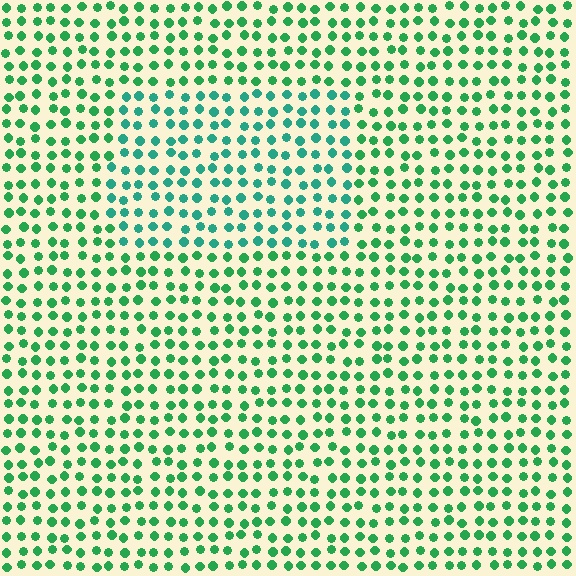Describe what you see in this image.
The image is filled with small green elements in a uniform arrangement. A rectangle-shaped region is visible where the elements are tinted to a slightly different hue, forming a subtle color boundary.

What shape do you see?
I see a rectangle.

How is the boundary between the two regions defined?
The boundary is defined purely by a slight shift in hue (about 27 degrees). Spacing, size, and orientation are identical on both sides.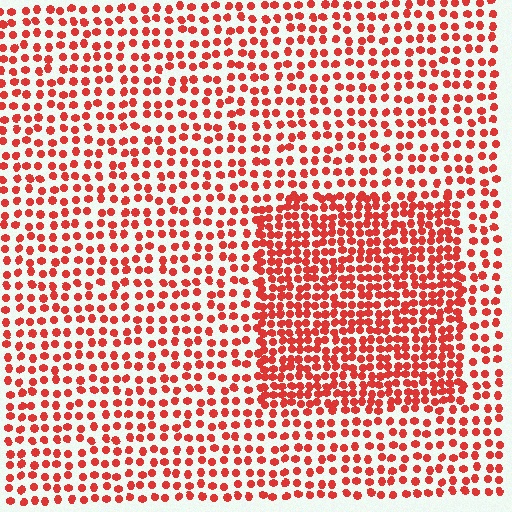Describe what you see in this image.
The image contains small red elements arranged at two different densities. A rectangle-shaped region is visible where the elements are more densely packed than the surrounding area.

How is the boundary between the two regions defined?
The boundary is defined by a change in element density (approximately 1.8x ratio). All elements are the same color, size, and shape.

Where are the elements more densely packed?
The elements are more densely packed inside the rectangle boundary.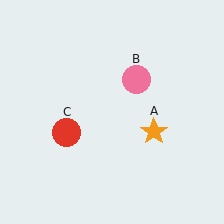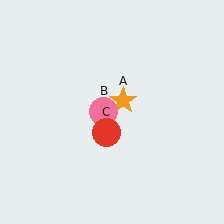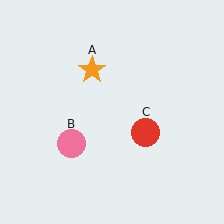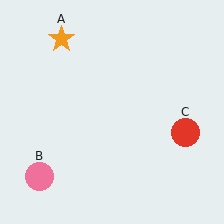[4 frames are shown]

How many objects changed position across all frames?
3 objects changed position: orange star (object A), pink circle (object B), red circle (object C).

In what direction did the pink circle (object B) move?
The pink circle (object B) moved down and to the left.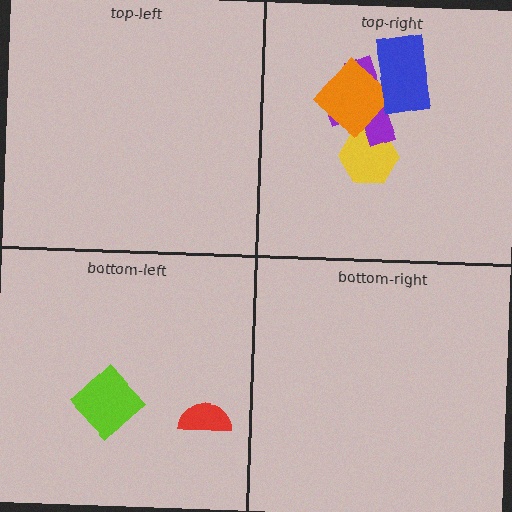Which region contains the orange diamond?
The top-right region.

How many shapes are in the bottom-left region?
2.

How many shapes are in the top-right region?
4.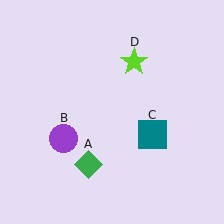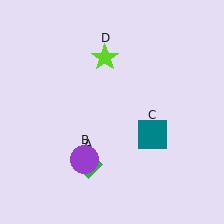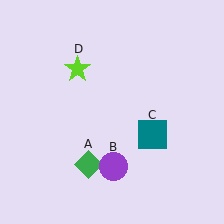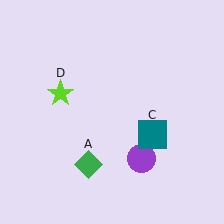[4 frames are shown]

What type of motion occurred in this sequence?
The purple circle (object B), lime star (object D) rotated counterclockwise around the center of the scene.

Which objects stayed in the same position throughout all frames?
Green diamond (object A) and teal square (object C) remained stationary.